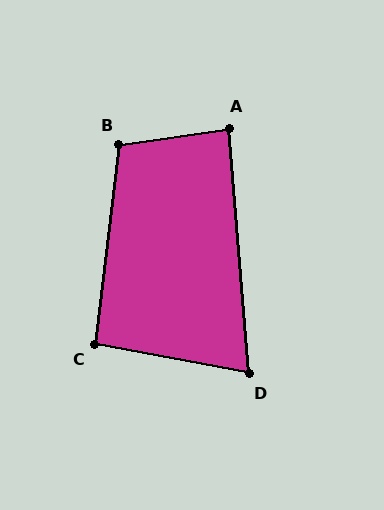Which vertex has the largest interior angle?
B, at approximately 105 degrees.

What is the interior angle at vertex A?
Approximately 86 degrees (approximately right).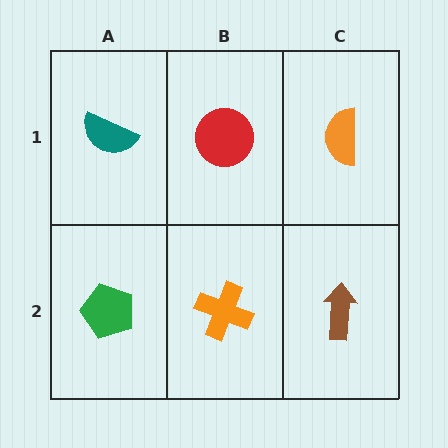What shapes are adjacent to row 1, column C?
A brown arrow (row 2, column C), a red circle (row 1, column B).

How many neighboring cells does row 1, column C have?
2.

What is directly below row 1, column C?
A brown arrow.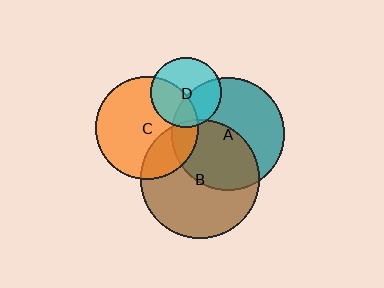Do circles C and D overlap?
Yes.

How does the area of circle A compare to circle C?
Approximately 1.2 times.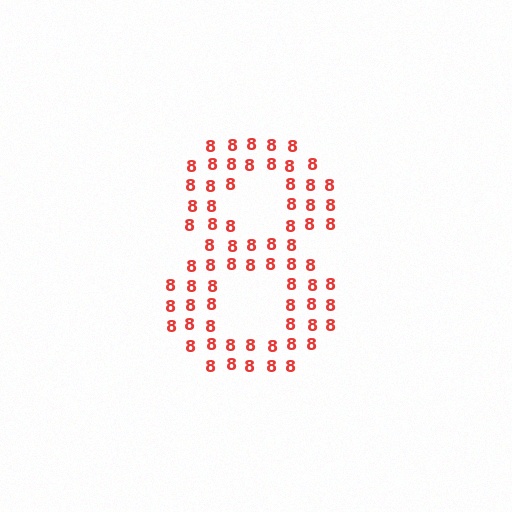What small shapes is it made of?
It is made of small digit 8's.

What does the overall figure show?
The overall figure shows the digit 8.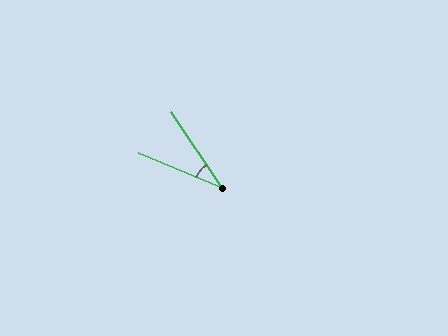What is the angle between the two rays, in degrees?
Approximately 34 degrees.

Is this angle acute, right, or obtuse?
It is acute.